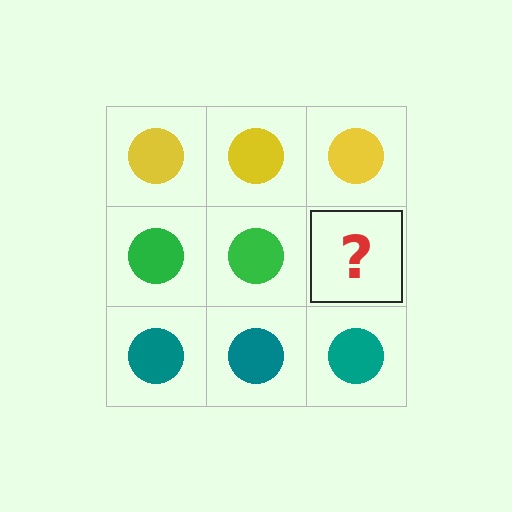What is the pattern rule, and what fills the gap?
The rule is that each row has a consistent color. The gap should be filled with a green circle.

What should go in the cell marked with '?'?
The missing cell should contain a green circle.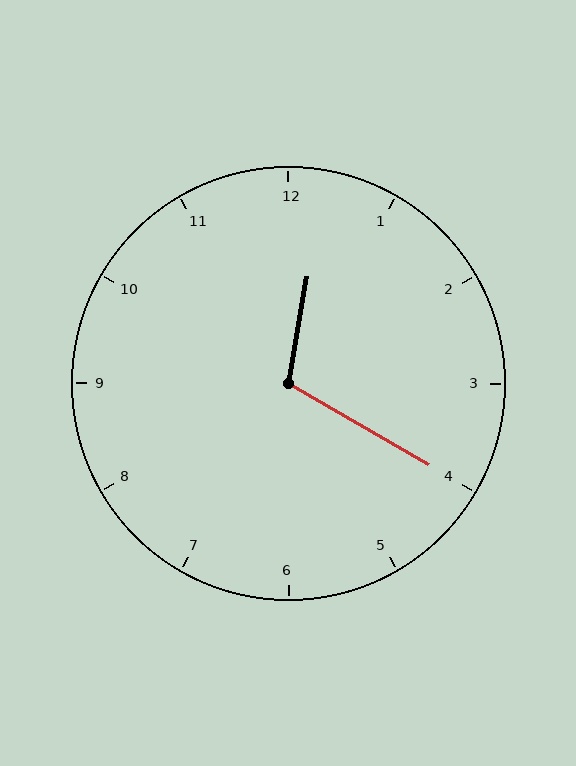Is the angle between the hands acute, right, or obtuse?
It is obtuse.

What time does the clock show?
12:20.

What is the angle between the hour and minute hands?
Approximately 110 degrees.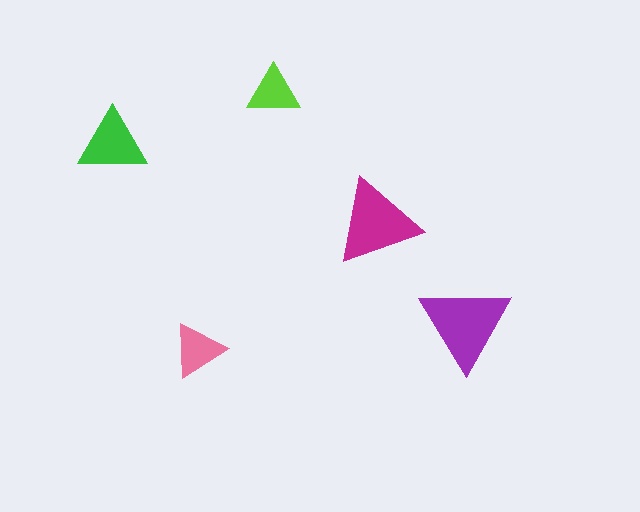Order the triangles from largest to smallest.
the purple one, the magenta one, the green one, the pink one, the lime one.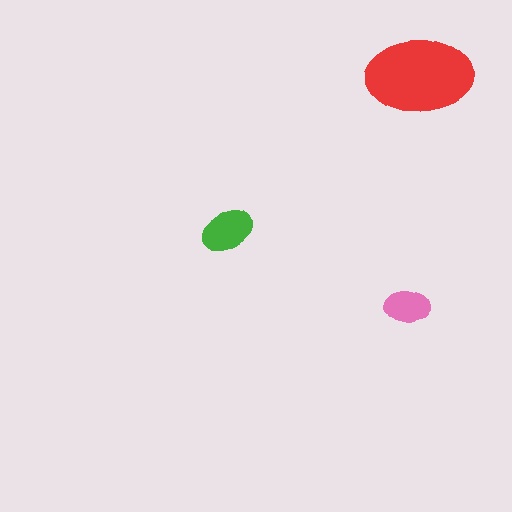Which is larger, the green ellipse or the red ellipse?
The red one.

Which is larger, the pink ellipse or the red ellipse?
The red one.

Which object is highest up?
The red ellipse is topmost.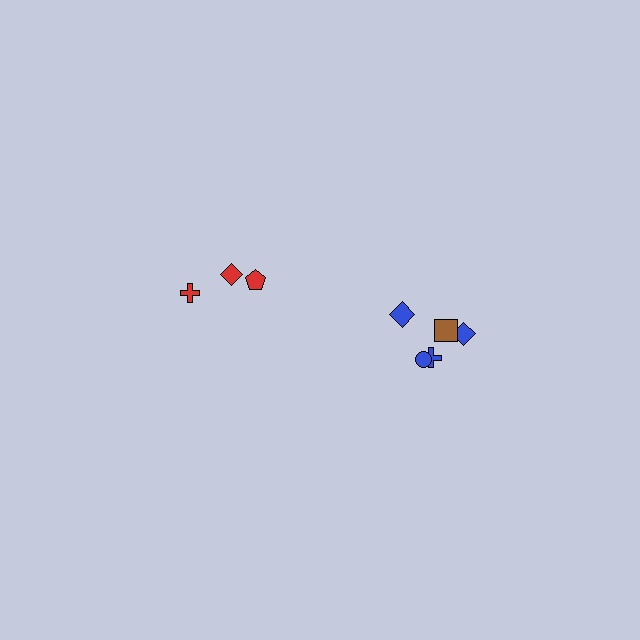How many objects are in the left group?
There are 3 objects.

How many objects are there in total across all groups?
There are 8 objects.